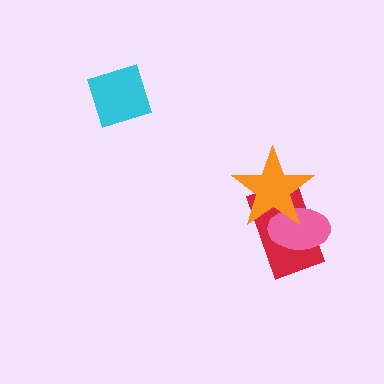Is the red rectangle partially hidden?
Yes, it is partially covered by another shape.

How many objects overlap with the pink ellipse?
2 objects overlap with the pink ellipse.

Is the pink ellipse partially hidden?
Yes, it is partially covered by another shape.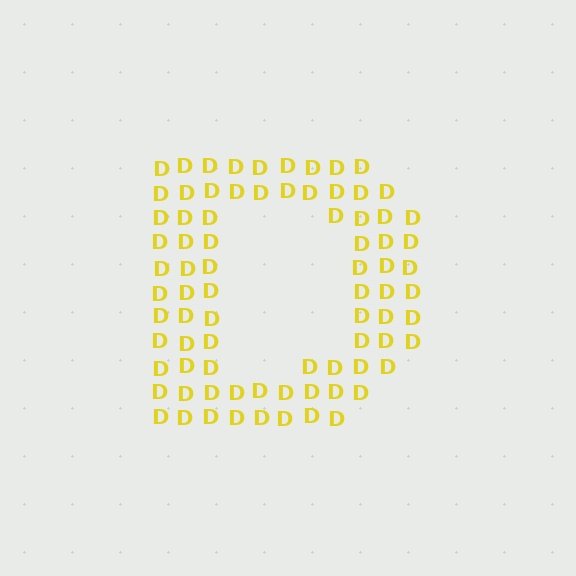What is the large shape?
The large shape is the letter D.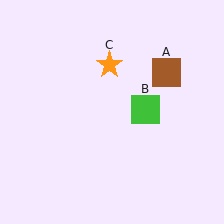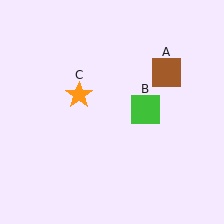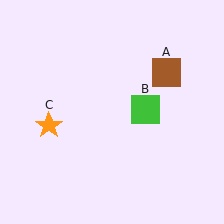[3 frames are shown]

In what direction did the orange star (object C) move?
The orange star (object C) moved down and to the left.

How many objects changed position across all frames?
1 object changed position: orange star (object C).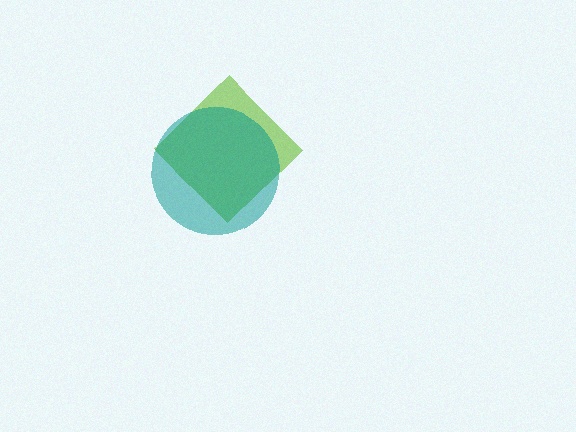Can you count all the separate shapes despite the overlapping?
Yes, there are 2 separate shapes.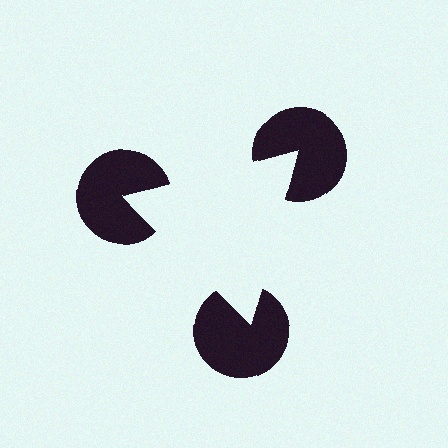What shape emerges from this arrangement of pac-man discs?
An illusory triangle — its edges are inferred from the aligned wedge cuts in the pac-man discs, not physically drawn.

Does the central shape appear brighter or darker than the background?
It typically appears slightly brighter than the background, even though no actual brightness change is drawn.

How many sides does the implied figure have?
3 sides.